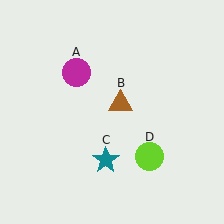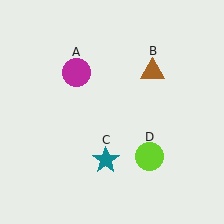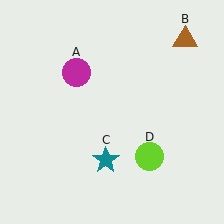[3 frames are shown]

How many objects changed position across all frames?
1 object changed position: brown triangle (object B).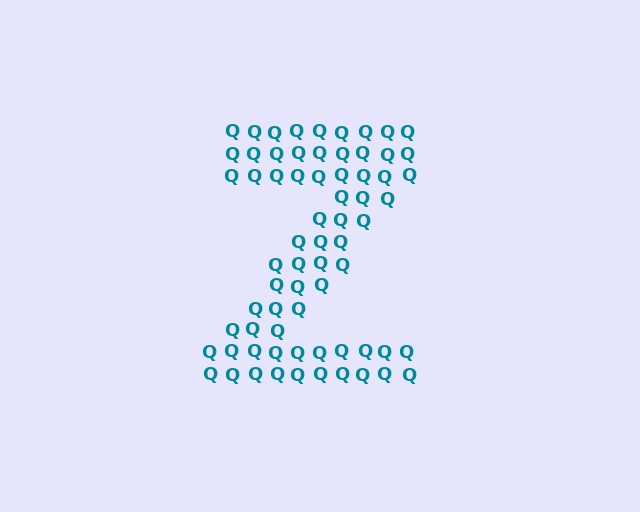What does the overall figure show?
The overall figure shows the letter Z.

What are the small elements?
The small elements are letter Q's.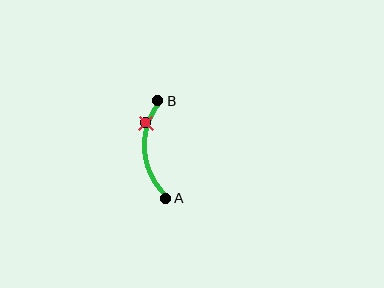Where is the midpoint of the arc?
The arc midpoint is the point on the curve farthest from the straight line joining A and B. It sits to the left of that line.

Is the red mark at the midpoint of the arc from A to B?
No. The red mark lies on the arc but is closer to endpoint B. The arc midpoint would be at the point on the curve equidistant along the arc from both A and B.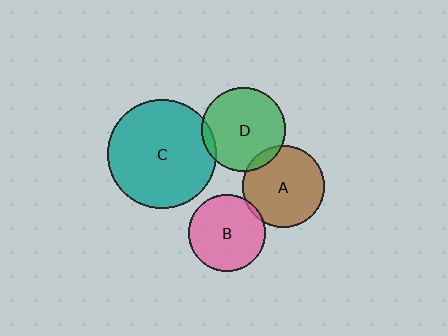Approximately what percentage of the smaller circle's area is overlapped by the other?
Approximately 5%.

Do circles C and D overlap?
Yes.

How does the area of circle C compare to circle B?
Approximately 2.0 times.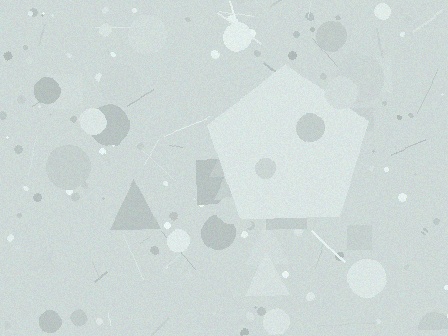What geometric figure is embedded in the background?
A pentagon is embedded in the background.